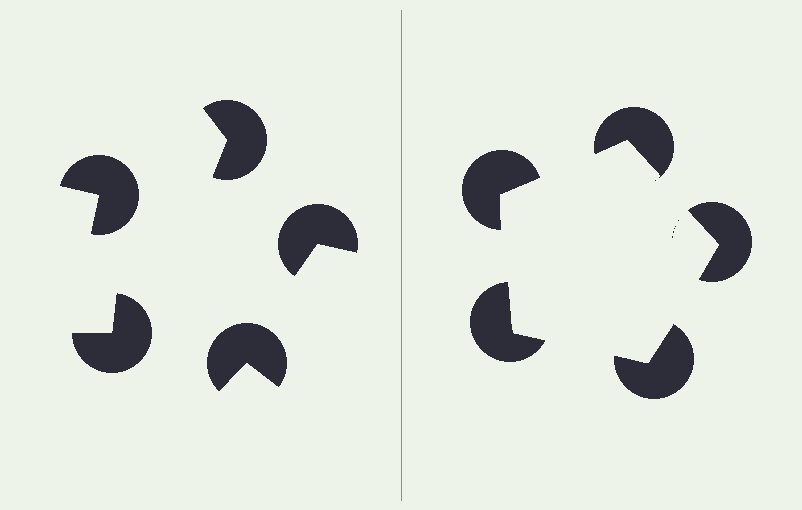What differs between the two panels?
The pac-man discs are positioned identically on both sides; only the wedge orientations differ. On the right they align to a pentagon; on the left they are misaligned.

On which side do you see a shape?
An illusory pentagon appears on the right side. On the left side the wedge cuts are rotated, so no coherent shape forms.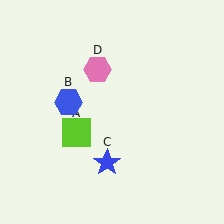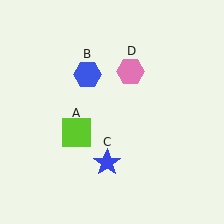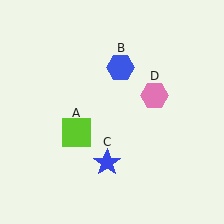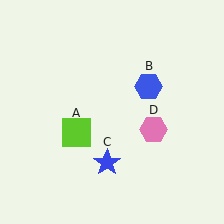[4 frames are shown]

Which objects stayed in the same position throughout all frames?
Lime square (object A) and blue star (object C) remained stationary.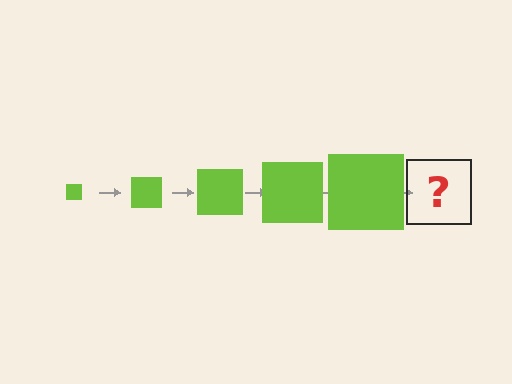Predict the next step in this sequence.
The next step is a lime square, larger than the previous one.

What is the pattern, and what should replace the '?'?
The pattern is that the square gets progressively larger each step. The '?' should be a lime square, larger than the previous one.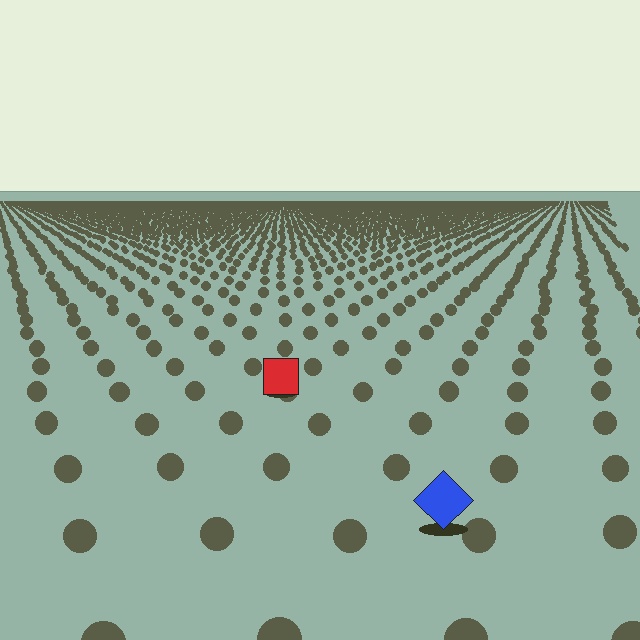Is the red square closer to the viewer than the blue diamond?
No. The blue diamond is closer — you can tell from the texture gradient: the ground texture is coarser near it.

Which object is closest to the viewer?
The blue diamond is closest. The texture marks near it are larger and more spread out.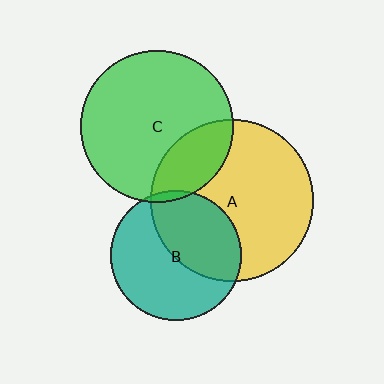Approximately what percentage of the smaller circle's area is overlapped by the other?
Approximately 45%.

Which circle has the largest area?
Circle A (yellow).